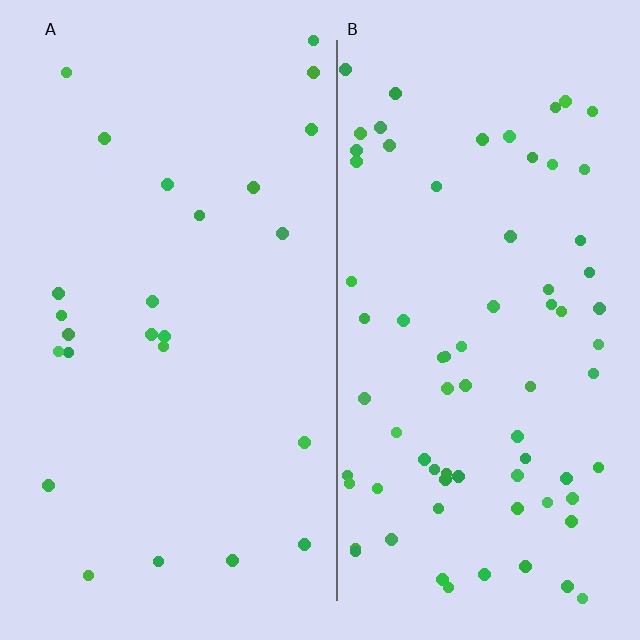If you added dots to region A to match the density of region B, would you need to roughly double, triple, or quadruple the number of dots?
Approximately triple.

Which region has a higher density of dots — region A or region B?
B (the right).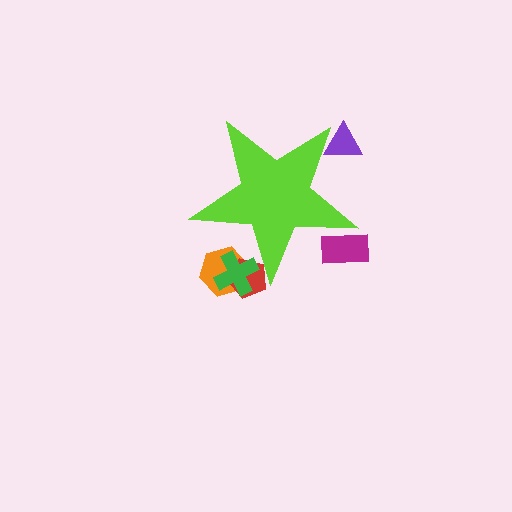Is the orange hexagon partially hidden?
Yes, the orange hexagon is partially hidden behind the lime star.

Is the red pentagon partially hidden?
Yes, the red pentagon is partially hidden behind the lime star.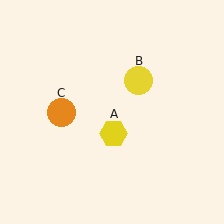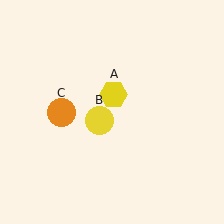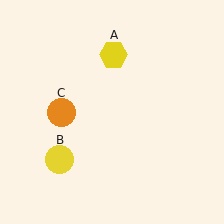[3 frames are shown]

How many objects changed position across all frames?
2 objects changed position: yellow hexagon (object A), yellow circle (object B).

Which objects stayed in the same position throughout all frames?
Orange circle (object C) remained stationary.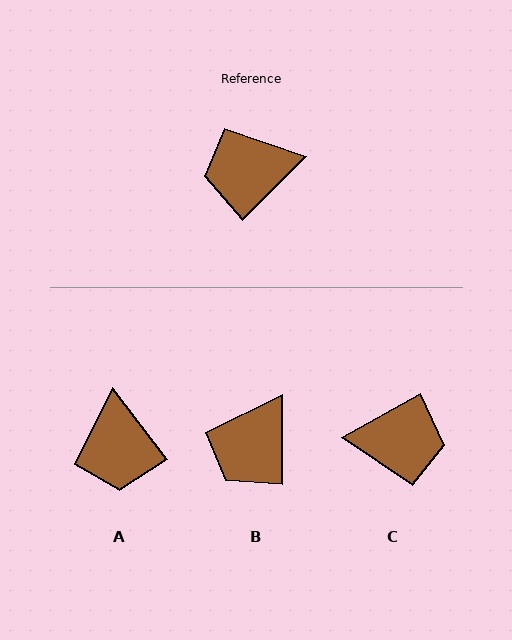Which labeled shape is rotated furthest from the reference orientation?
C, about 164 degrees away.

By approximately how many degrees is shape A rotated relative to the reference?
Approximately 82 degrees counter-clockwise.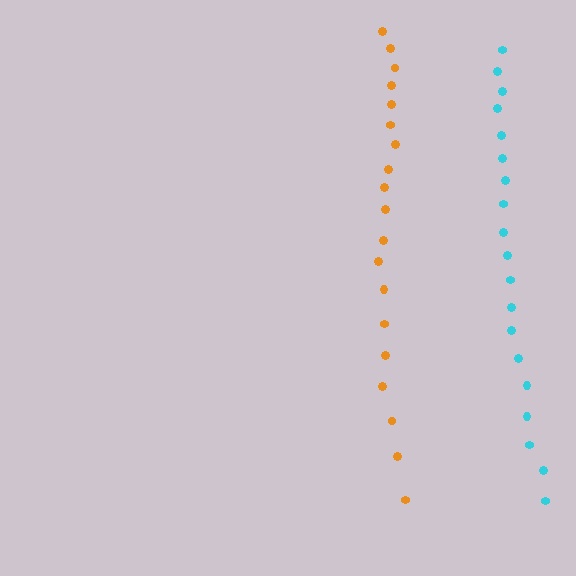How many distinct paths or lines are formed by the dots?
There are 2 distinct paths.